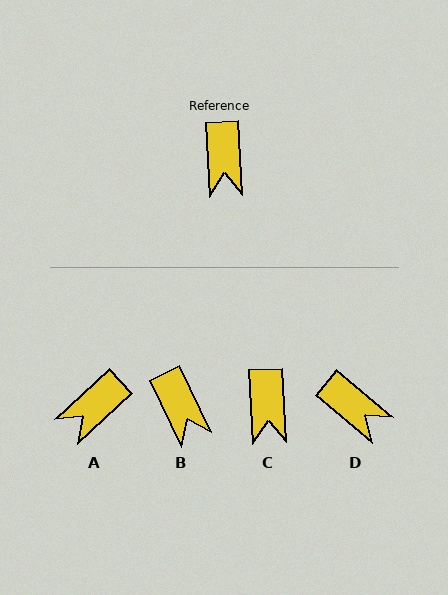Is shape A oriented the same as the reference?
No, it is off by about 50 degrees.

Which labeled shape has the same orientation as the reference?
C.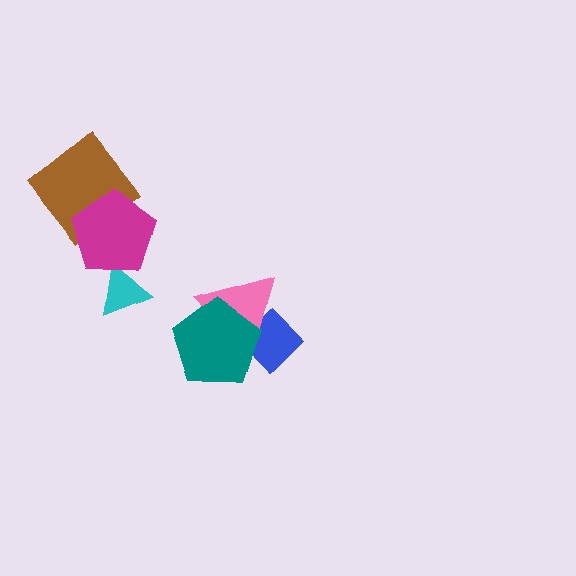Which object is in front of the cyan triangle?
The magenta pentagon is in front of the cyan triangle.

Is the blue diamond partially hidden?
Yes, it is partially covered by another shape.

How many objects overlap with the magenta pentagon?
2 objects overlap with the magenta pentagon.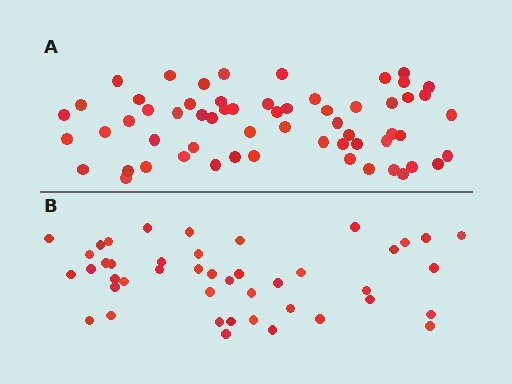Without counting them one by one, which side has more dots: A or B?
Region A (the top region) has more dots.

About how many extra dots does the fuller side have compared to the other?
Region A has approximately 15 more dots than region B.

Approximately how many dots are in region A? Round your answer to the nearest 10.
About 60 dots.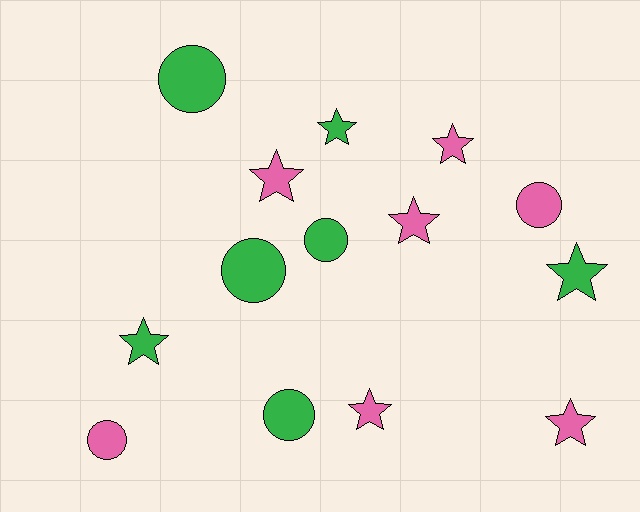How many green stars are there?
There are 3 green stars.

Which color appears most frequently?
Pink, with 7 objects.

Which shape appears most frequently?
Star, with 8 objects.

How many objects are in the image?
There are 14 objects.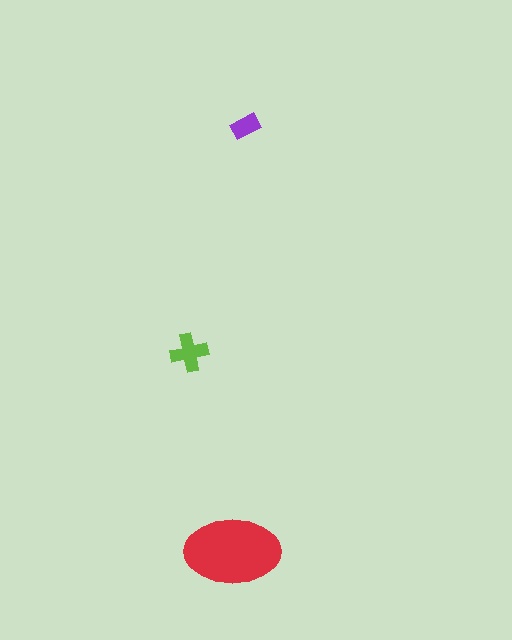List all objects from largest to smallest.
The red ellipse, the lime cross, the purple rectangle.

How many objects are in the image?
There are 3 objects in the image.